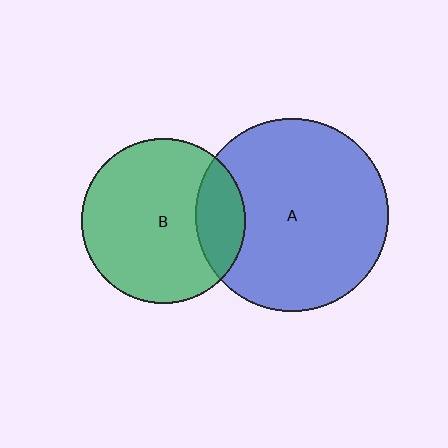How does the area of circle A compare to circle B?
Approximately 1.4 times.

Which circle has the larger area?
Circle A (blue).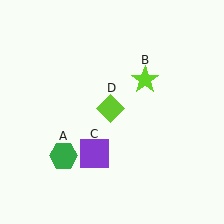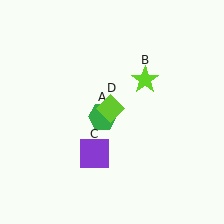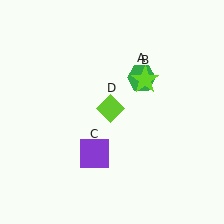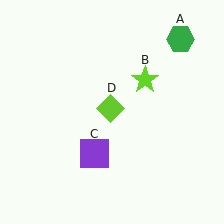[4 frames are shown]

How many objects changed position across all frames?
1 object changed position: green hexagon (object A).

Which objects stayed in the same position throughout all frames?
Lime star (object B) and purple square (object C) and lime diamond (object D) remained stationary.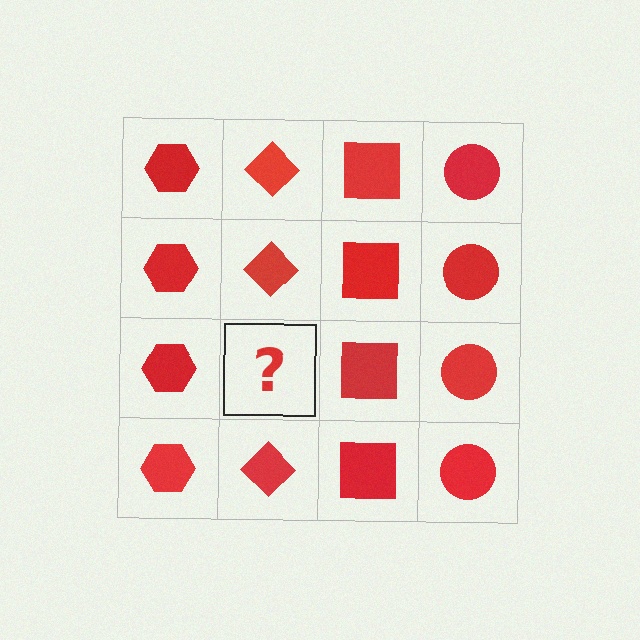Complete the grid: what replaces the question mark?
The question mark should be replaced with a red diamond.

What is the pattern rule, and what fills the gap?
The rule is that each column has a consistent shape. The gap should be filled with a red diamond.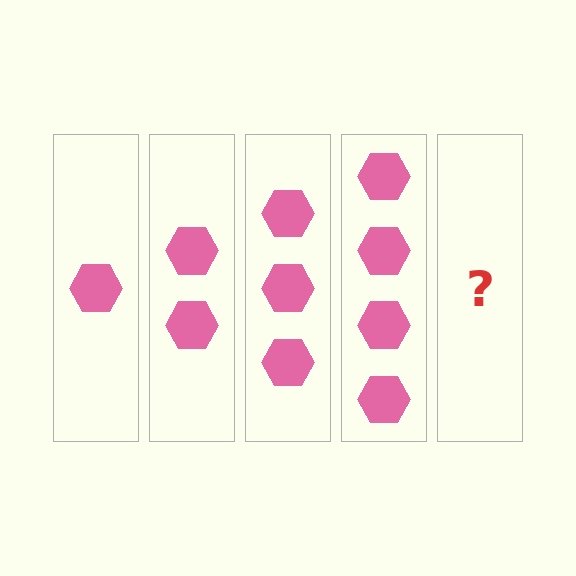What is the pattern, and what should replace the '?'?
The pattern is that each step adds one more hexagon. The '?' should be 5 hexagons.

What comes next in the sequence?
The next element should be 5 hexagons.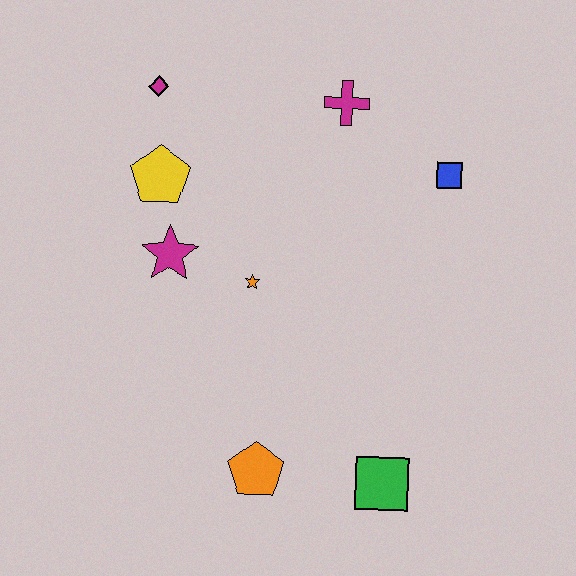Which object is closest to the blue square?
The magenta cross is closest to the blue square.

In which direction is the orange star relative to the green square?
The orange star is above the green square.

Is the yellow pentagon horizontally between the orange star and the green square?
No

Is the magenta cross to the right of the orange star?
Yes